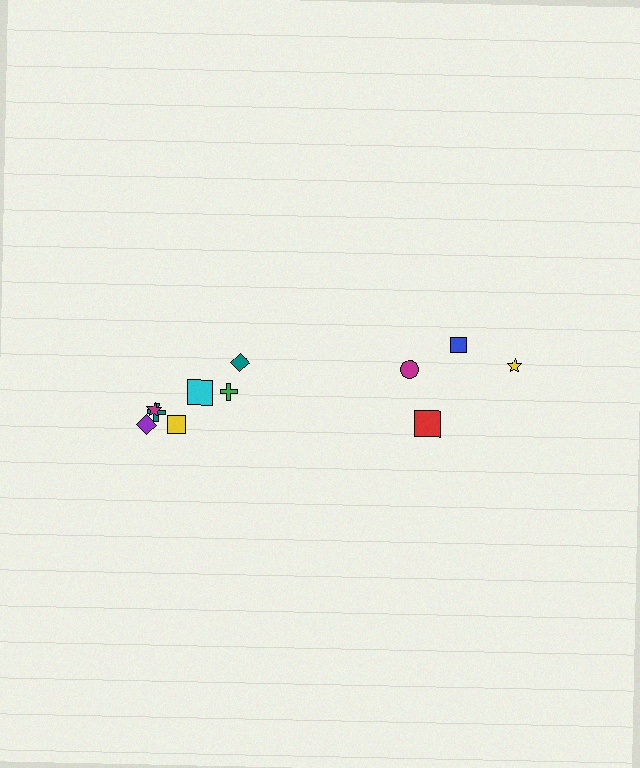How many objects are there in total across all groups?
There are 11 objects.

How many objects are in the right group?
There are 4 objects.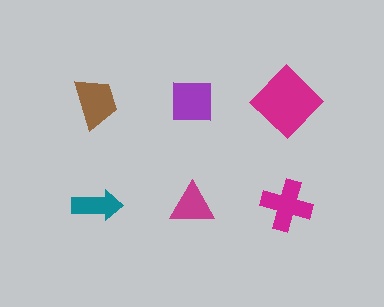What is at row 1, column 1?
A brown trapezoid.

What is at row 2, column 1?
A teal arrow.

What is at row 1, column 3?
A magenta diamond.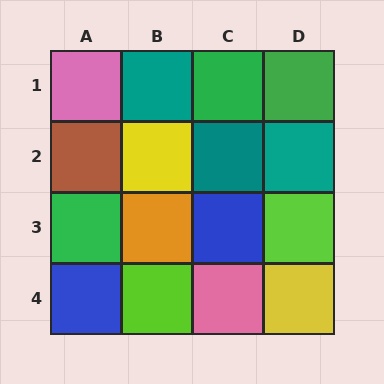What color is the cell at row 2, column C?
Teal.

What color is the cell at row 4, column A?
Blue.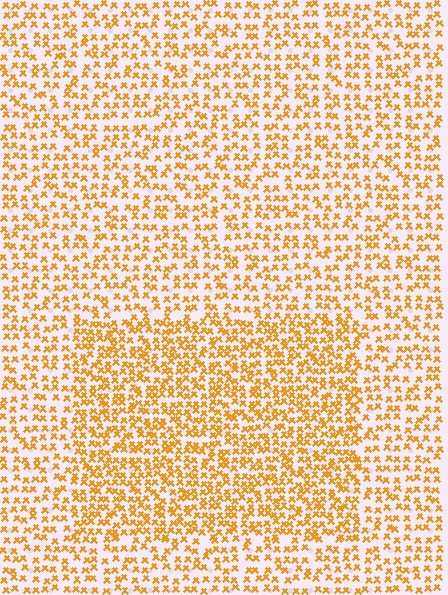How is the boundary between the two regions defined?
The boundary is defined by a change in element density (approximately 1.6x ratio). All elements are the same color, size, and shape.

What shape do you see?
I see a rectangle.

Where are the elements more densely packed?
The elements are more densely packed inside the rectangle boundary.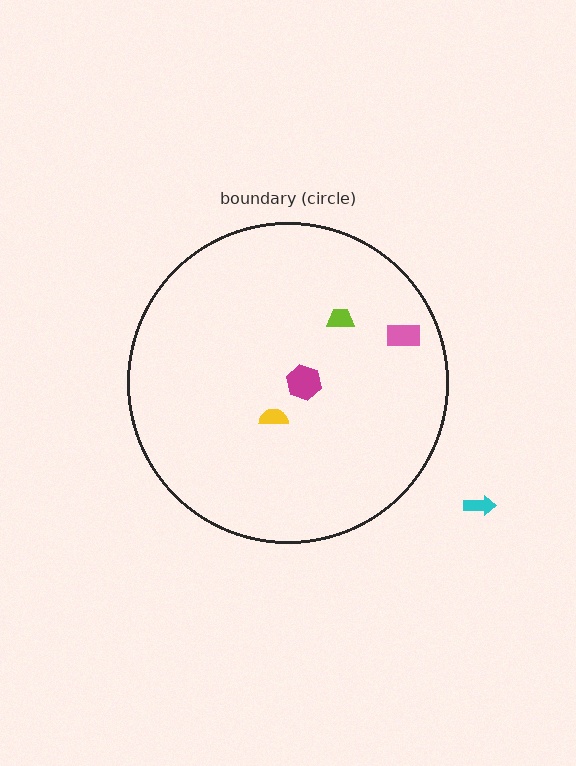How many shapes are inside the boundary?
4 inside, 1 outside.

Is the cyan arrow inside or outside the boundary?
Outside.